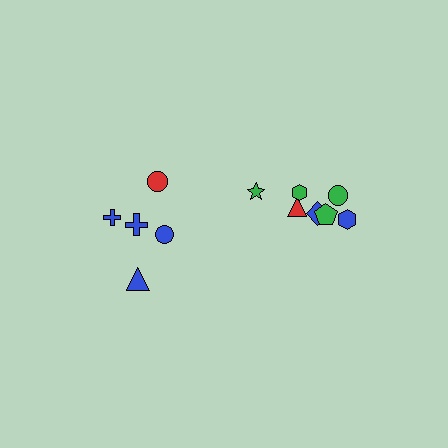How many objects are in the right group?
There are 7 objects.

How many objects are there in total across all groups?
There are 12 objects.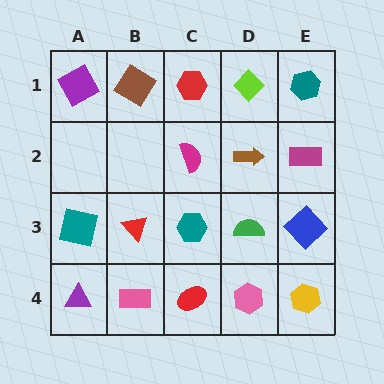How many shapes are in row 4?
5 shapes.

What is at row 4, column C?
A red ellipse.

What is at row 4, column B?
A pink rectangle.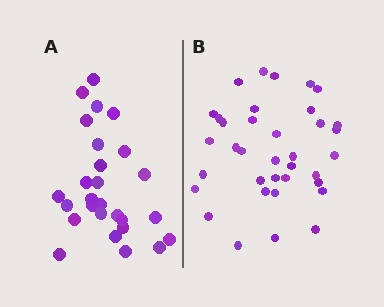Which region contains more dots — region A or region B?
Region B (the right region) has more dots.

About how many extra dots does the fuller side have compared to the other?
Region B has roughly 8 or so more dots than region A.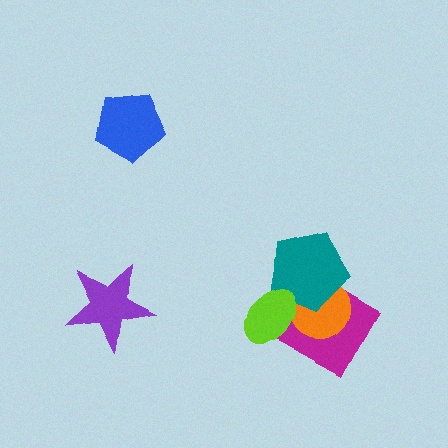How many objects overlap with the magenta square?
3 objects overlap with the magenta square.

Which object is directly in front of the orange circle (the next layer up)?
The teal pentagon is directly in front of the orange circle.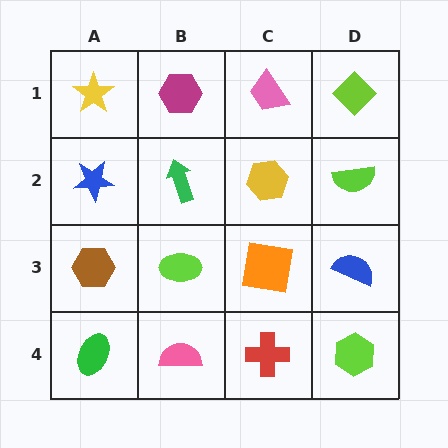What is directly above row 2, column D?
A lime diamond.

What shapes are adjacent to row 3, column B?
A green arrow (row 2, column B), a pink semicircle (row 4, column B), a brown hexagon (row 3, column A), an orange square (row 3, column C).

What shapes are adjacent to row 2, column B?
A magenta hexagon (row 1, column B), a lime ellipse (row 3, column B), a blue star (row 2, column A), a yellow hexagon (row 2, column C).